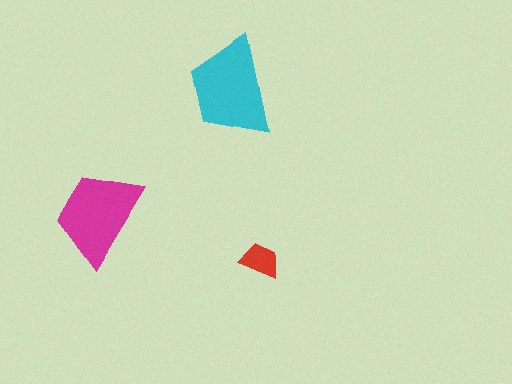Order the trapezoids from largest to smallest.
the cyan one, the magenta one, the red one.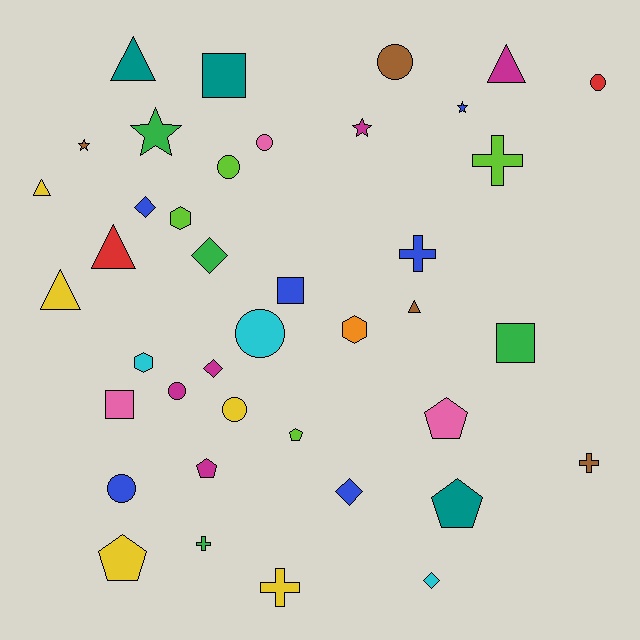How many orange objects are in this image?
There is 1 orange object.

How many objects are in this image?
There are 40 objects.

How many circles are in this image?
There are 8 circles.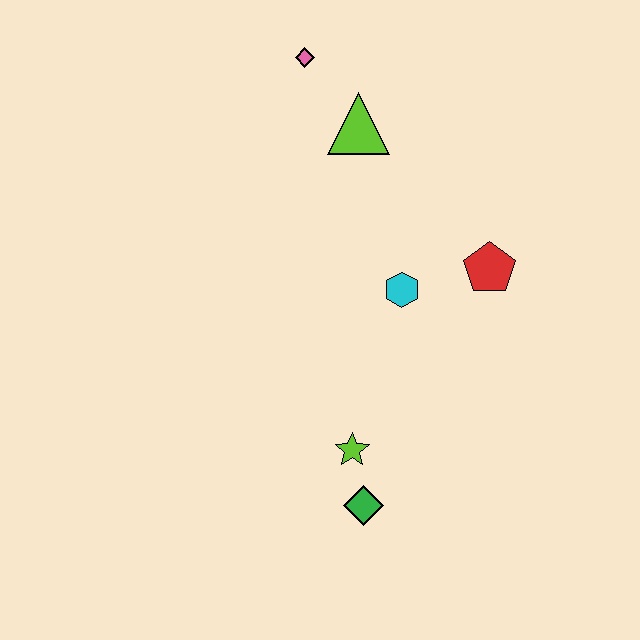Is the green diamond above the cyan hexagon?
No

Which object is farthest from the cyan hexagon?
The pink diamond is farthest from the cyan hexagon.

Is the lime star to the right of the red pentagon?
No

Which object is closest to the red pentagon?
The cyan hexagon is closest to the red pentagon.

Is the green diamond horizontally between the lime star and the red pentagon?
Yes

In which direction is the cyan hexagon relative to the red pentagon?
The cyan hexagon is to the left of the red pentagon.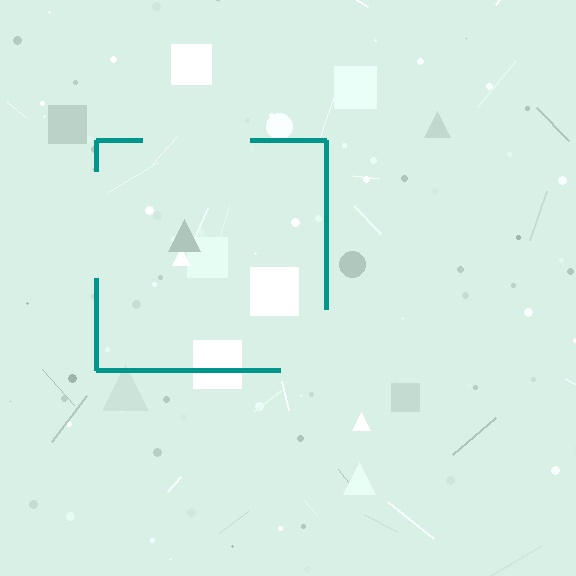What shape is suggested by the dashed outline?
The dashed outline suggests a square.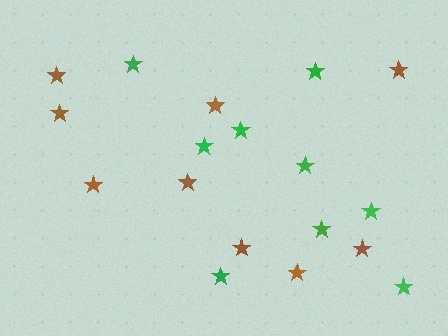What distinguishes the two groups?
There are 2 groups: one group of brown stars (9) and one group of green stars (9).